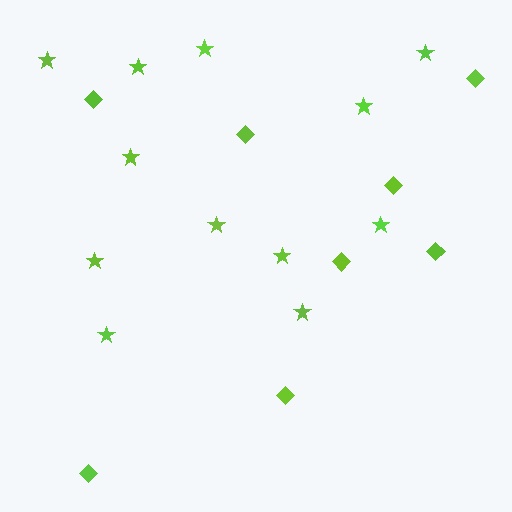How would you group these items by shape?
There are 2 groups: one group of diamonds (8) and one group of stars (12).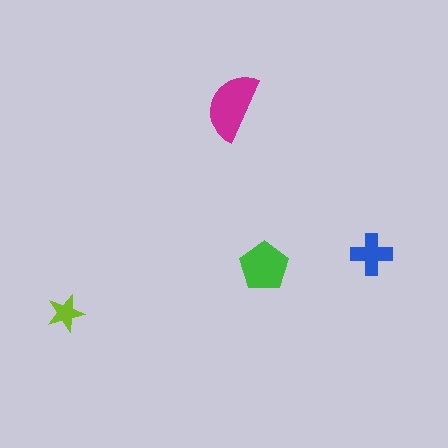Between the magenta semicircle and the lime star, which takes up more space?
The magenta semicircle.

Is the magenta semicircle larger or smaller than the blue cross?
Larger.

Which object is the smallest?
The lime star.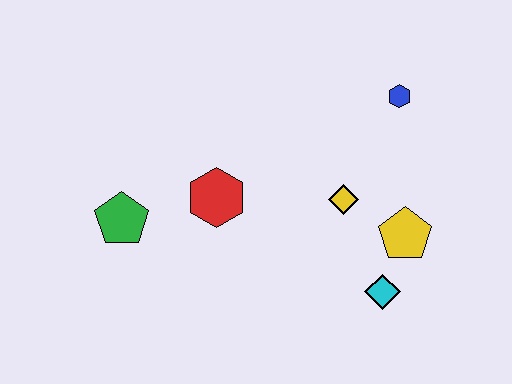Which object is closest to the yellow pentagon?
The cyan diamond is closest to the yellow pentagon.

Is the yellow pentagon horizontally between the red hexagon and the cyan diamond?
No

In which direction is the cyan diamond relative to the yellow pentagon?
The cyan diamond is below the yellow pentagon.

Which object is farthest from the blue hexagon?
The green pentagon is farthest from the blue hexagon.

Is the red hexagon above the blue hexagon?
No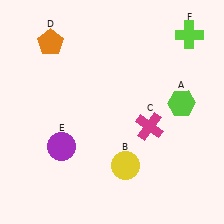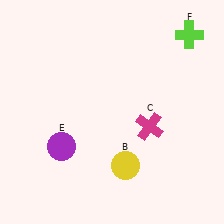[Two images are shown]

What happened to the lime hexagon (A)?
The lime hexagon (A) was removed in Image 2. It was in the top-right area of Image 1.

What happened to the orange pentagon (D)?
The orange pentagon (D) was removed in Image 2. It was in the top-left area of Image 1.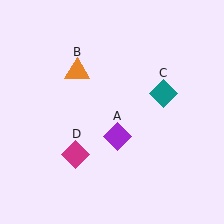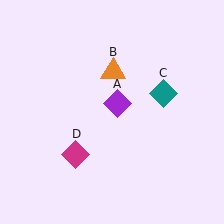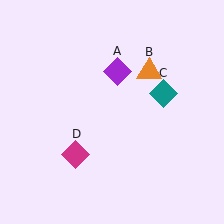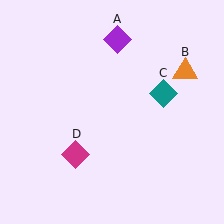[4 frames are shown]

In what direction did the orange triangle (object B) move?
The orange triangle (object B) moved right.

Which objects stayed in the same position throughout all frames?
Teal diamond (object C) and magenta diamond (object D) remained stationary.